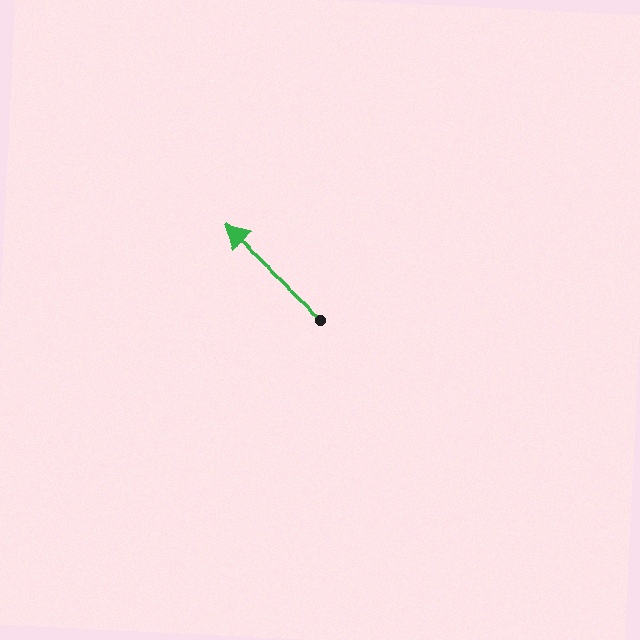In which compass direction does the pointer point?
Northwest.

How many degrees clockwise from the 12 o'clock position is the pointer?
Approximately 313 degrees.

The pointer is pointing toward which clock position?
Roughly 10 o'clock.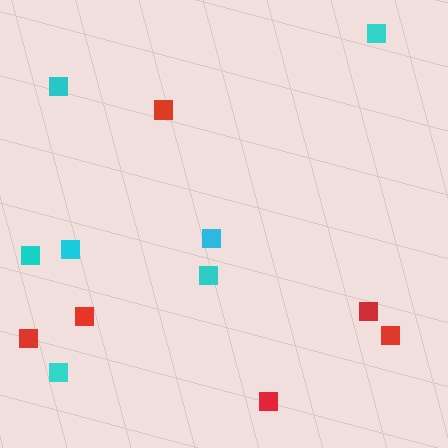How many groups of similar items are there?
There are 2 groups: one group of cyan squares (7) and one group of red squares (6).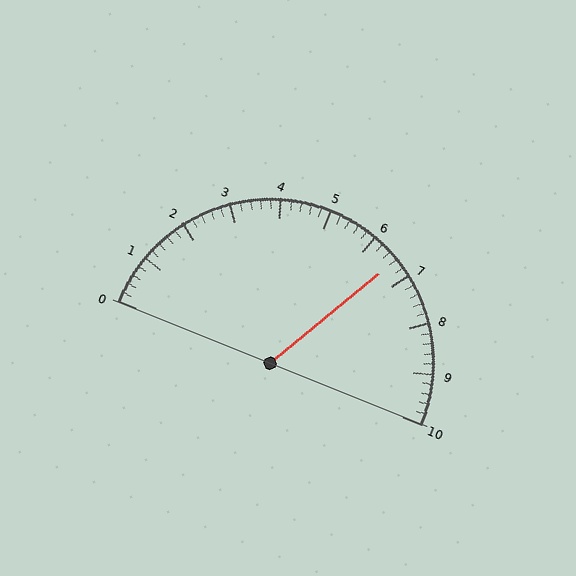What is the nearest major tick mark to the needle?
The nearest major tick mark is 7.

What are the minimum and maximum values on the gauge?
The gauge ranges from 0 to 10.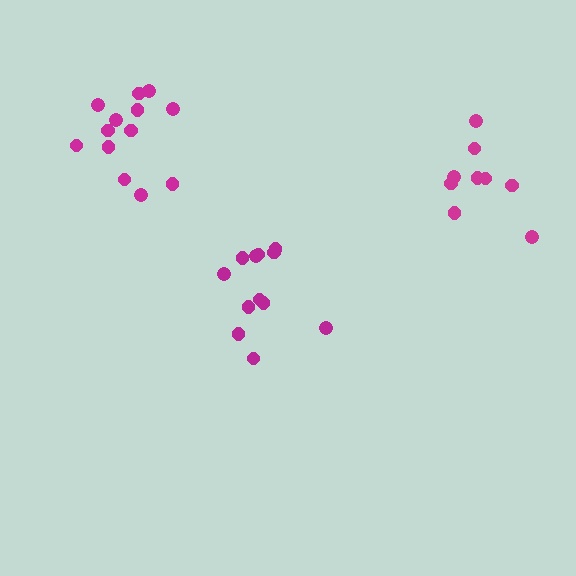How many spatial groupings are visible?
There are 3 spatial groupings.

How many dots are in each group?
Group 1: 12 dots, Group 2: 9 dots, Group 3: 13 dots (34 total).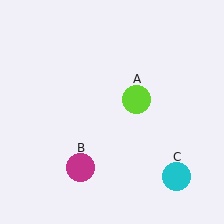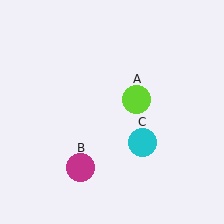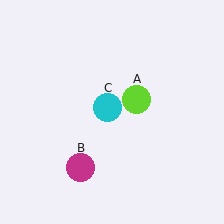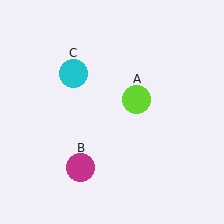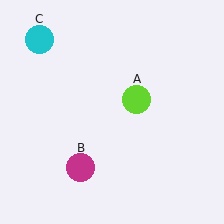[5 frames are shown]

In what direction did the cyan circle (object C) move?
The cyan circle (object C) moved up and to the left.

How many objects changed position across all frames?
1 object changed position: cyan circle (object C).